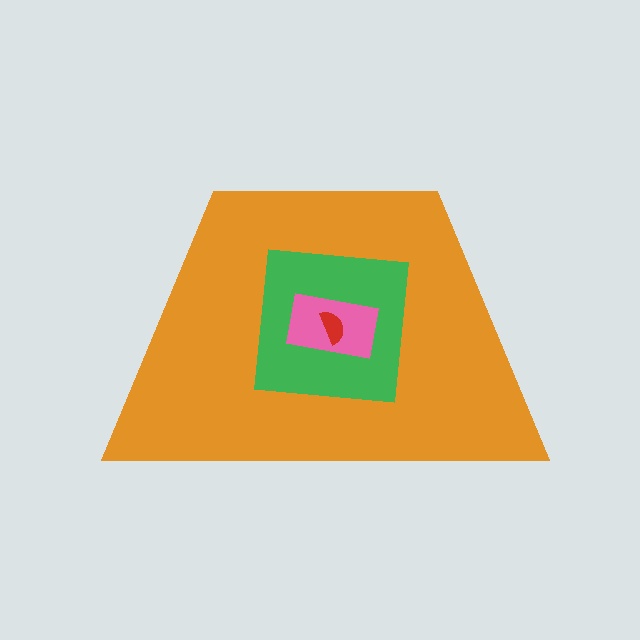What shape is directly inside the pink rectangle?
The red semicircle.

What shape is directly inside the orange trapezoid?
The green square.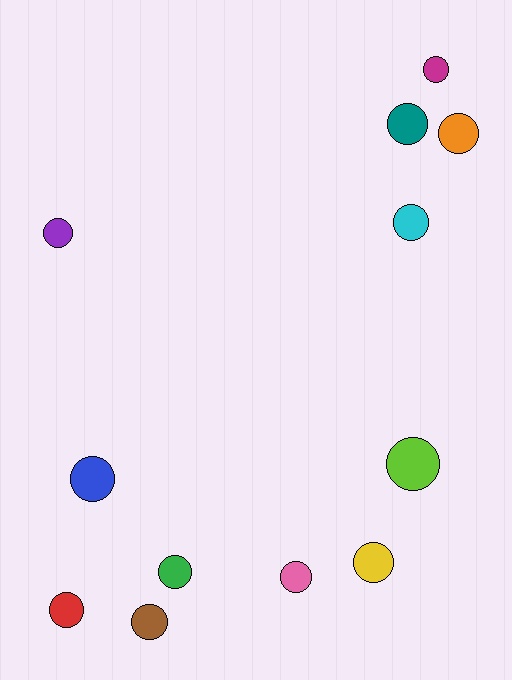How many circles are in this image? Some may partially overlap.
There are 12 circles.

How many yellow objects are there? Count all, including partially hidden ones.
There is 1 yellow object.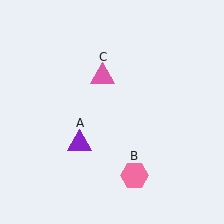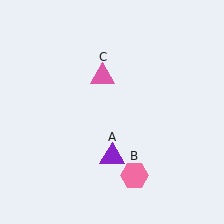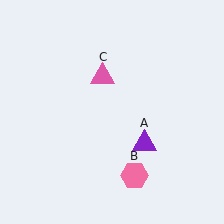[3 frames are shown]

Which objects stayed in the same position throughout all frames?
Pink hexagon (object B) and pink triangle (object C) remained stationary.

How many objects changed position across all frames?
1 object changed position: purple triangle (object A).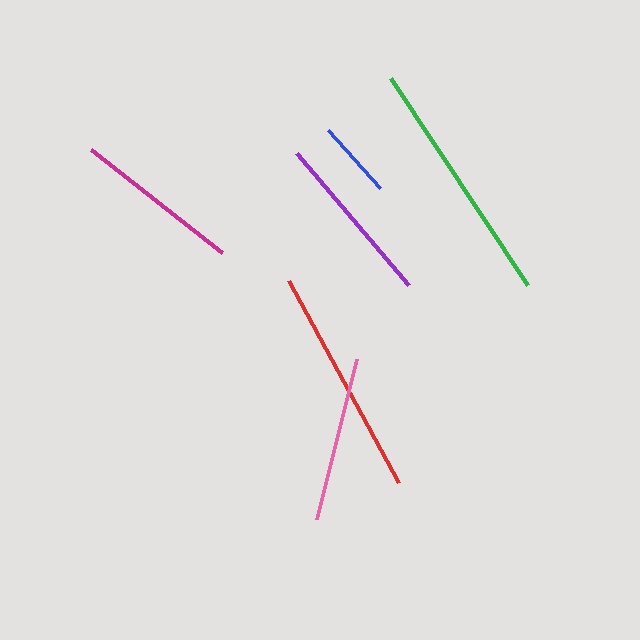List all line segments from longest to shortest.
From longest to shortest: green, red, purple, magenta, pink, blue.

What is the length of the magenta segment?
The magenta segment is approximately 166 pixels long.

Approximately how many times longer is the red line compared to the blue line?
The red line is approximately 2.9 times the length of the blue line.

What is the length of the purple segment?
The purple segment is approximately 173 pixels long.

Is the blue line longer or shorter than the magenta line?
The magenta line is longer than the blue line.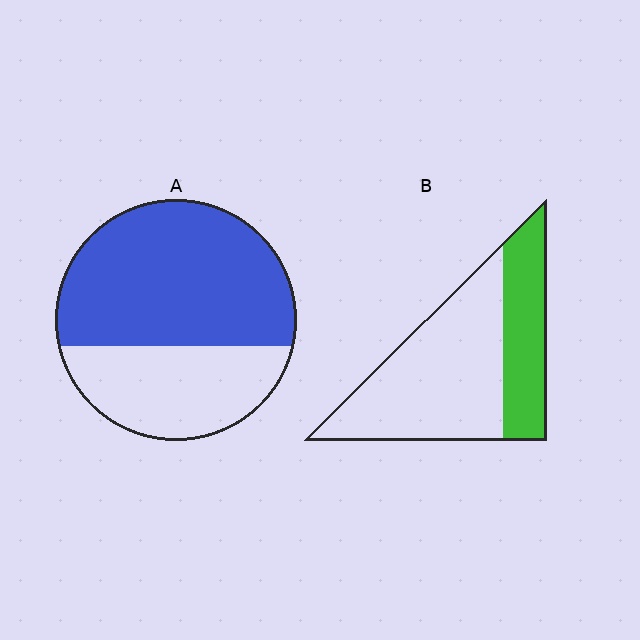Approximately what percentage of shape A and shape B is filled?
A is approximately 65% and B is approximately 35%.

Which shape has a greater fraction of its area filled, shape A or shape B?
Shape A.